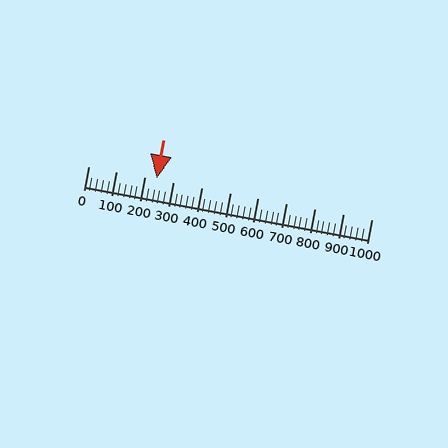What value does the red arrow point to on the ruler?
The red arrow points to approximately 240.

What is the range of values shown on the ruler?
The ruler shows values from 0 to 1000.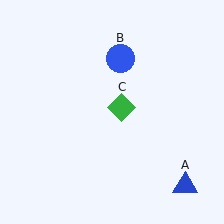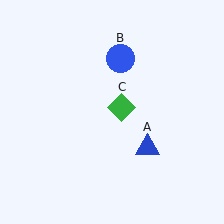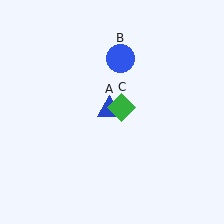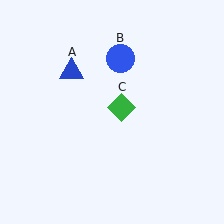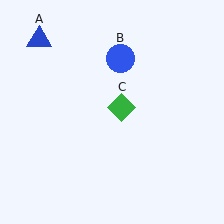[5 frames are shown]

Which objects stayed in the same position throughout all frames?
Blue circle (object B) and green diamond (object C) remained stationary.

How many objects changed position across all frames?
1 object changed position: blue triangle (object A).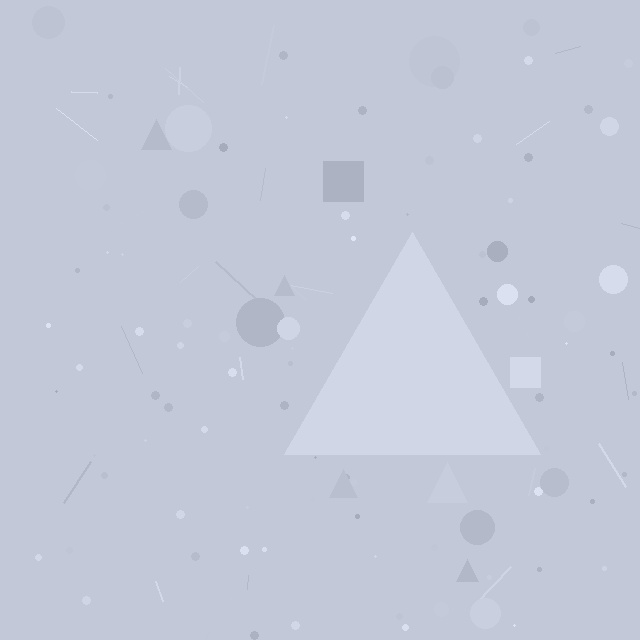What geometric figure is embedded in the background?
A triangle is embedded in the background.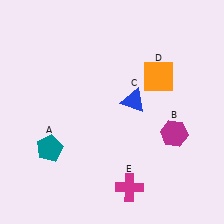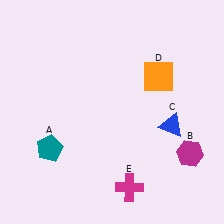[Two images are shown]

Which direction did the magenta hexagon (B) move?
The magenta hexagon (B) moved down.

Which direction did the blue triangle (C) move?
The blue triangle (C) moved right.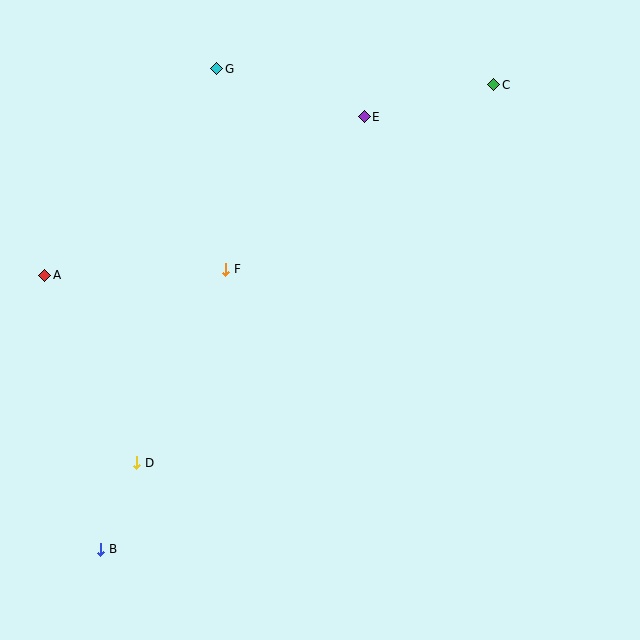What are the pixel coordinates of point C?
Point C is at (494, 85).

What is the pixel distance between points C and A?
The distance between C and A is 488 pixels.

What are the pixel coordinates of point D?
Point D is at (137, 463).